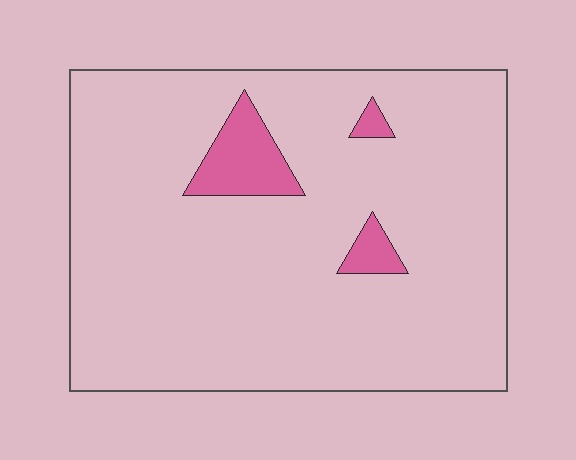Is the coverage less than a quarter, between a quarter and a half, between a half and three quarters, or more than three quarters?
Less than a quarter.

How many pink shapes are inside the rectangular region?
3.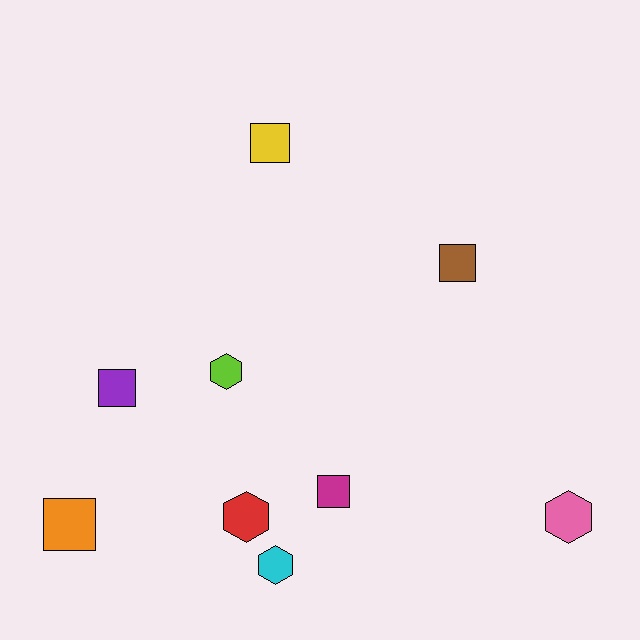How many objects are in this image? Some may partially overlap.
There are 9 objects.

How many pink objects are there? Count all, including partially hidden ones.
There is 1 pink object.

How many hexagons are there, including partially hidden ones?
There are 4 hexagons.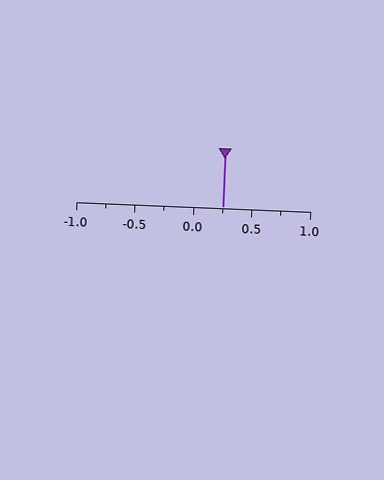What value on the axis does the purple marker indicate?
The marker indicates approximately 0.25.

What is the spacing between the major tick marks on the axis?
The major ticks are spaced 0.5 apart.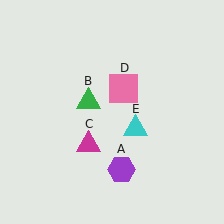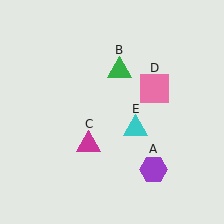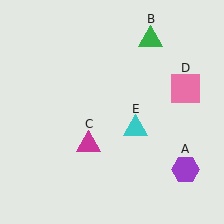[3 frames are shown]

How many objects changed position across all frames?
3 objects changed position: purple hexagon (object A), green triangle (object B), pink square (object D).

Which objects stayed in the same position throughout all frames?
Magenta triangle (object C) and cyan triangle (object E) remained stationary.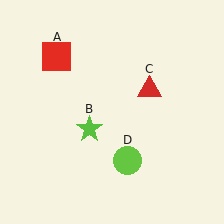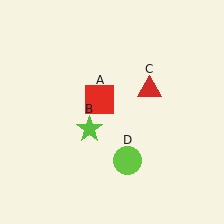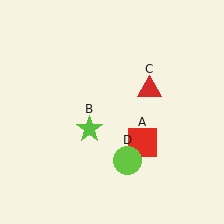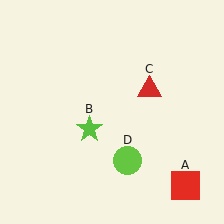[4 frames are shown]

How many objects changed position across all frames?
1 object changed position: red square (object A).